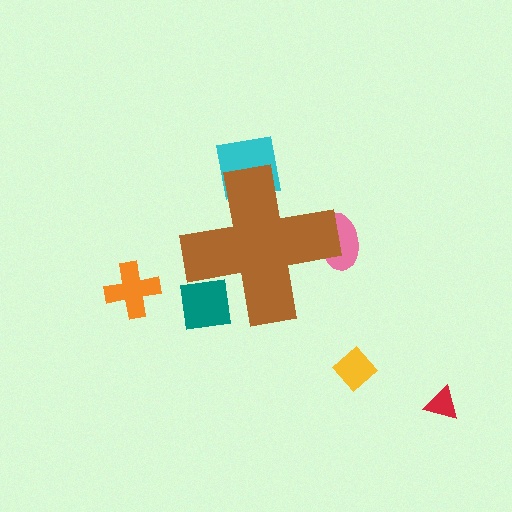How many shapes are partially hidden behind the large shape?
3 shapes are partially hidden.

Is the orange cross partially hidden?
No, the orange cross is fully visible.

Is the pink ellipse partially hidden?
Yes, the pink ellipse is partially hidden behind the brown cross.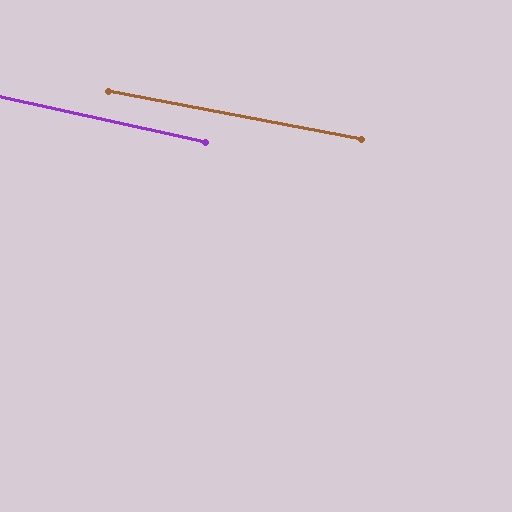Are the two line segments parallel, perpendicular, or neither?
Parallel — their directions differ by only 1.7°.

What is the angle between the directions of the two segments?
Approximately 2 degrees.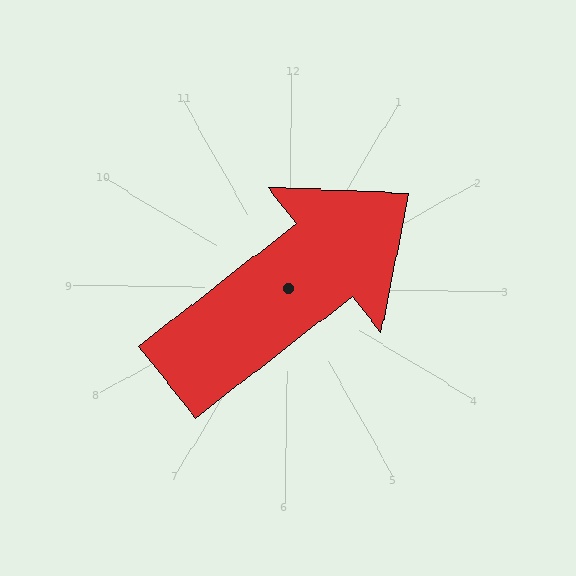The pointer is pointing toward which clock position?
Roughly 2 o'clock.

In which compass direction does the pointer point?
Northeast.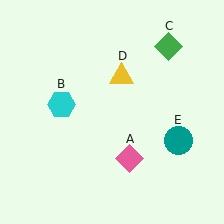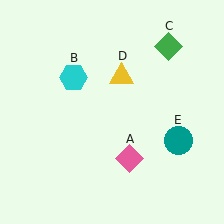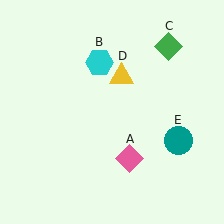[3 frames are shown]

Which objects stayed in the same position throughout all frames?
Pink diamond (object A) and green diamond (object C) and yellow triangle (object D) and teal circle (object E) remained stationary.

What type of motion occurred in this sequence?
The cyan hexagon (object B) rotated clockwise around the center of the scene.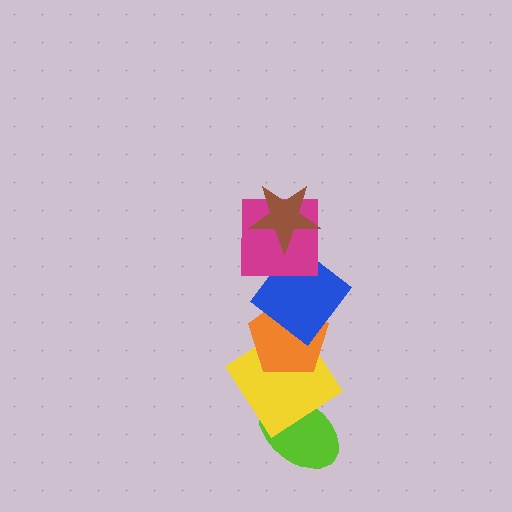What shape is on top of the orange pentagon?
The blue diamond is on top of the orange pentagon.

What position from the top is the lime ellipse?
The lime ellipse is 6th from the top.